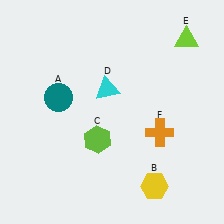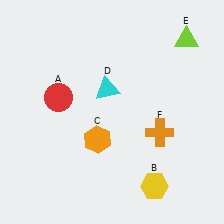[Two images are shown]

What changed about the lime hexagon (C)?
In Image 1, C is lime. In Image 2, it changed to orange.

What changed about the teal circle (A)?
In Image 1, A is teal. In Image 2, it changed to red.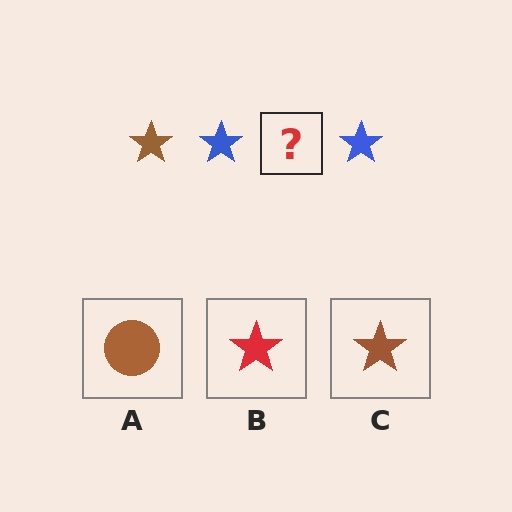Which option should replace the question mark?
Option C.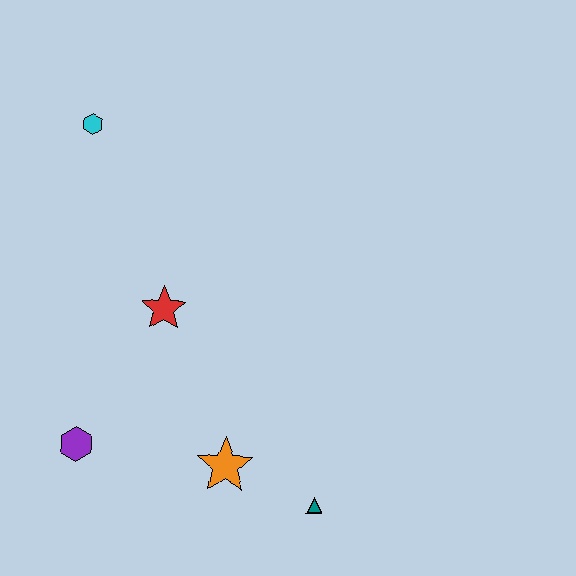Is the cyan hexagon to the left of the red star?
Yes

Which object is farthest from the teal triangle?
The cyan hexagon is farthest from the teal triangle.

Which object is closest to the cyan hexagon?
The red star is closest to the cyan hexagon.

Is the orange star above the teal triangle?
Yes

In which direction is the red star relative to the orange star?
The red star is above the orange star.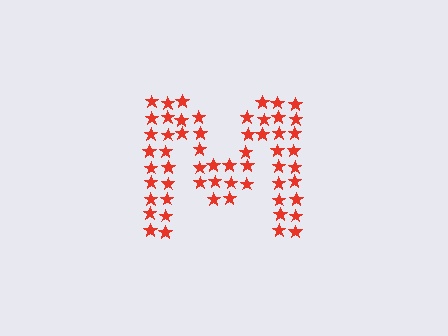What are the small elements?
The small elements are stars.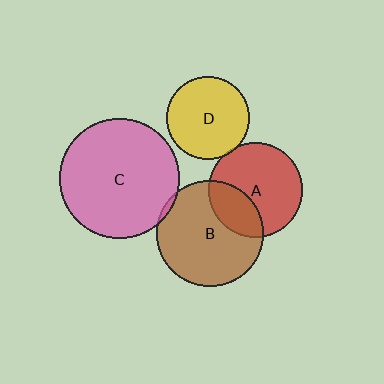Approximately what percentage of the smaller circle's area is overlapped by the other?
Approximately 5%.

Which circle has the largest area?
Circle C (pink).